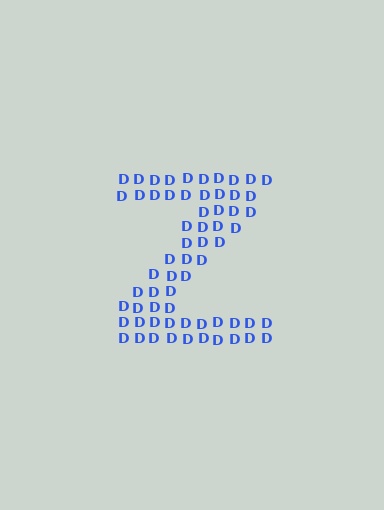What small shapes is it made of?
It is made of small letter D's.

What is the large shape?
The large shape is the letter Z.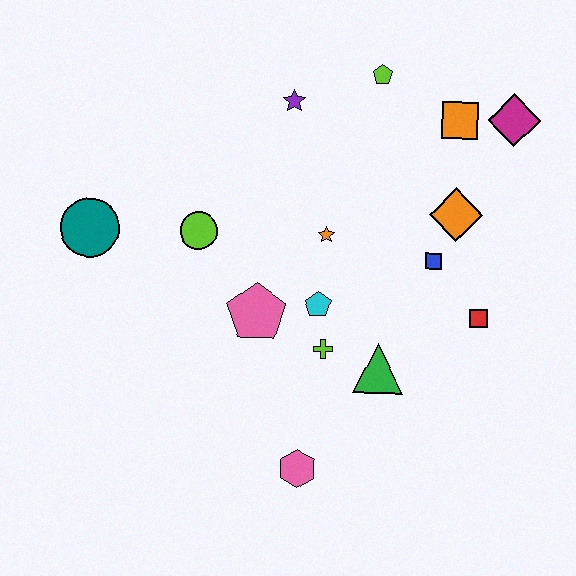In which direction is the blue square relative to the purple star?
The blue square is below the purple star.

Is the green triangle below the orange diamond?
Yes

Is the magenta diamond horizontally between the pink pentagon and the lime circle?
No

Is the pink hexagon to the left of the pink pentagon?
No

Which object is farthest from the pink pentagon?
The magenta diamond is farthest from the pink pentagon.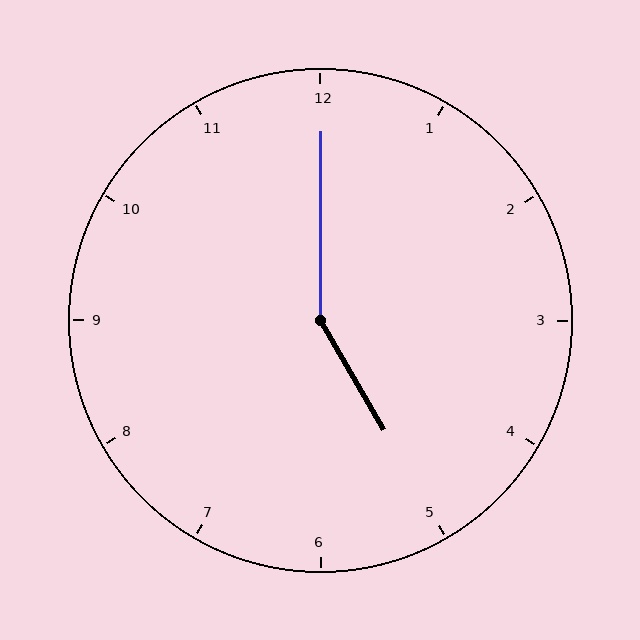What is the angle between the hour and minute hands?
Approximately 150 degrees.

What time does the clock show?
5:00.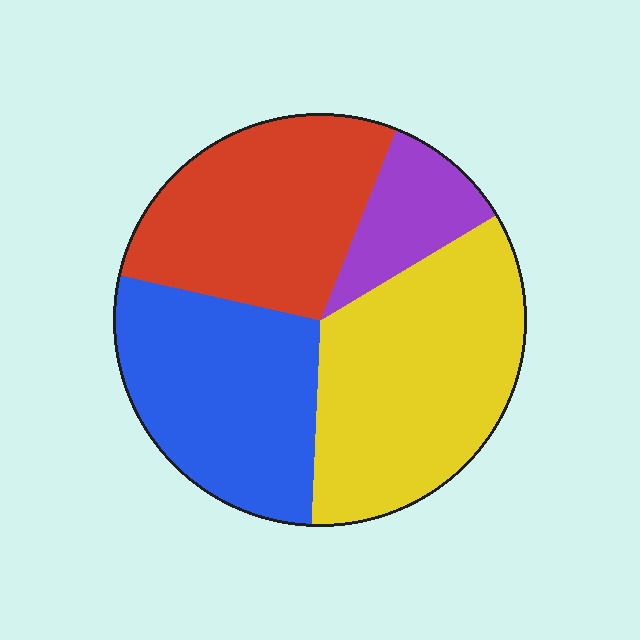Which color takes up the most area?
Yellow, at roughly 35%.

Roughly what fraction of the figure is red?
Red takes up about one quarter (1/4) of the figure.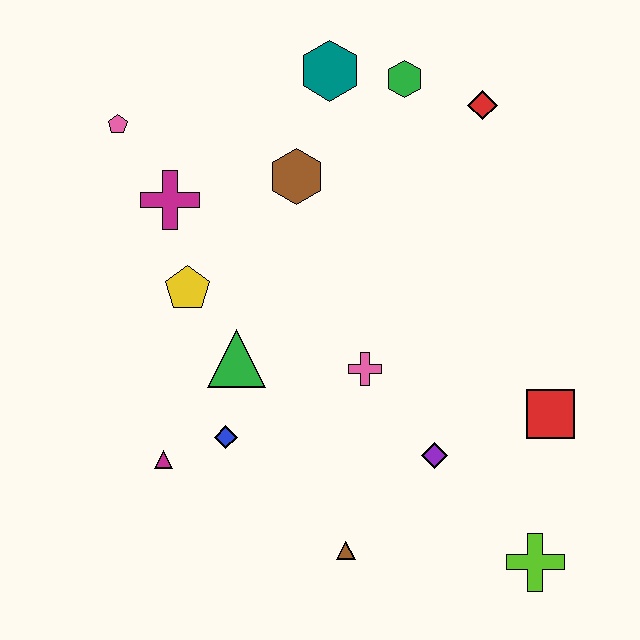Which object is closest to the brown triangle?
The purple diamond is closest to the brown triangle.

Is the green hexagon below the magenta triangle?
No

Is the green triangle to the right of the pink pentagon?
Yes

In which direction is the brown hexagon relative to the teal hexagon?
The brown hexagon is below the teal hexagon.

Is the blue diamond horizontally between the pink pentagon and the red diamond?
Yes